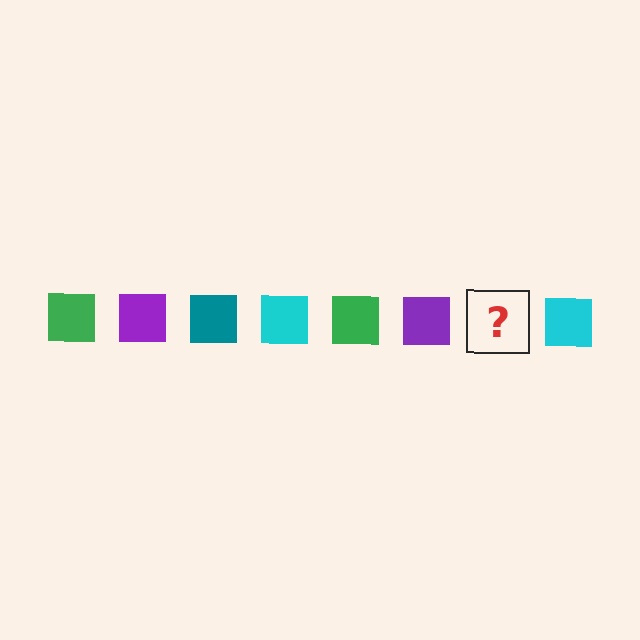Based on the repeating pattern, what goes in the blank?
The blank should be a teal square.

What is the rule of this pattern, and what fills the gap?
The rule is that the pattern cycles through green, purple, teal, cyan squares. The gap should be filled with a teal square.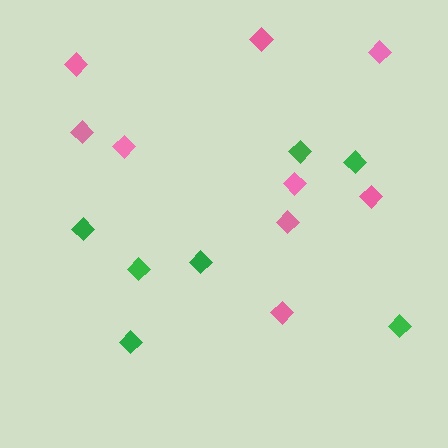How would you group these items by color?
There are 2 groups: one group of green diamonds (7) and one group of pink diamonds (9).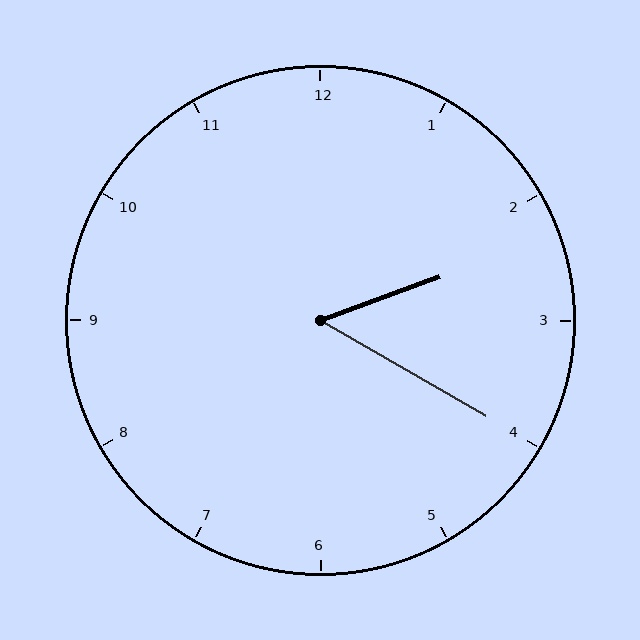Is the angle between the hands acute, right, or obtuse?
It is acute.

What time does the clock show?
2:20.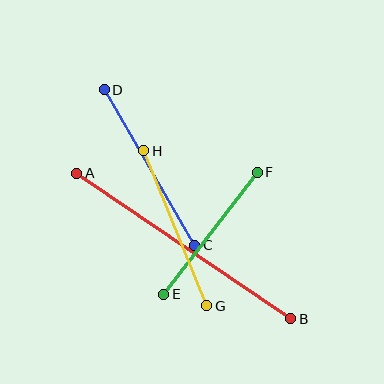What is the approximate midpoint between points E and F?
The midpoint is at approximately (211, 233) pixels.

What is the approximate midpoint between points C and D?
The midpoint is at approximately (149, 168) pixels.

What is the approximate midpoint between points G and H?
The midpoint is at approximately (175, 228) pixels.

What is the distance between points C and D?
The distance is approximately 180 pixels.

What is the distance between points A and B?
The distance is approximately 259 pixels.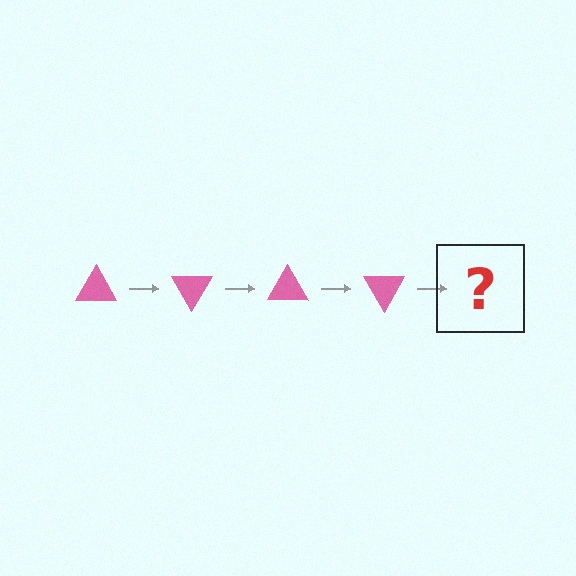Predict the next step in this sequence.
The next step is a pink triangle rotated 240 degrees.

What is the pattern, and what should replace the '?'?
The pattern is that the triangle rotates 60 degrees each step. The '?' should be a pink triangle rotated 240 degrees.